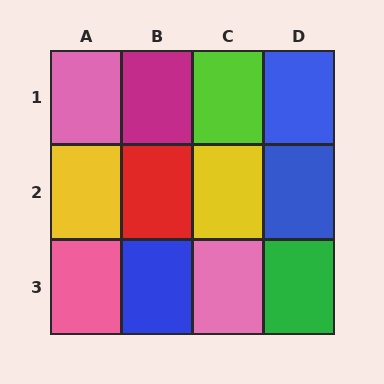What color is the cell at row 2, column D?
Blue.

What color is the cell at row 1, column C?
Lime.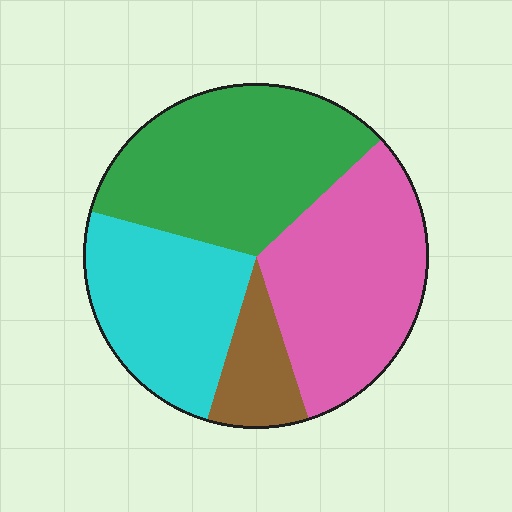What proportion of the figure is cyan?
Cyan takes up about one quarter (1/4) of the figure.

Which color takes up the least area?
Brown, at roughly 10%.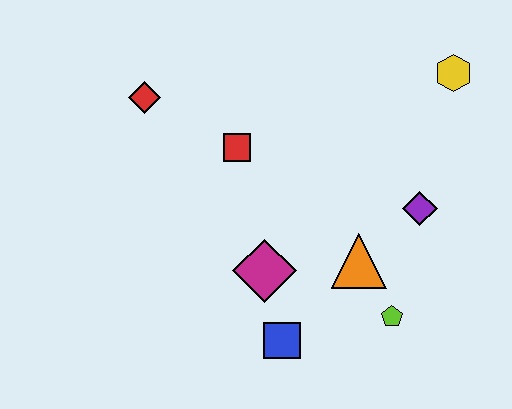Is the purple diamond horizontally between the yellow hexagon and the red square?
Yes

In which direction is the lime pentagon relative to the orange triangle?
The lime pentagon is below the orange triangle.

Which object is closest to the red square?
The red diamond is closest to the red square.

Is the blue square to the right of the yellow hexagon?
No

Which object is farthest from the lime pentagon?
The red diamond is farthest from the lime pentagon.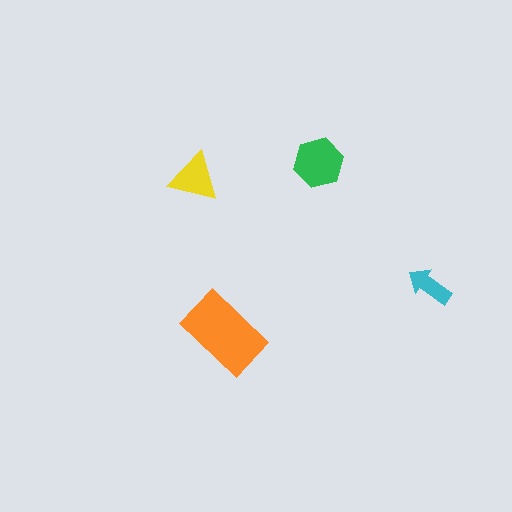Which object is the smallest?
The cyan arrow.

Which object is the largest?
The orange rectangle.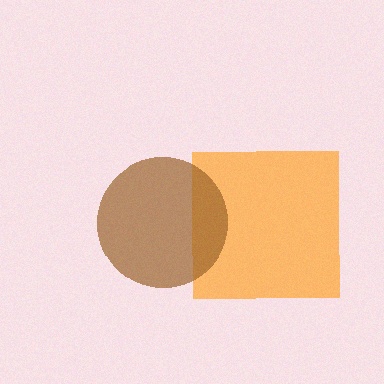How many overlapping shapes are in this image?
There are 2 overlapping shapes in the image.